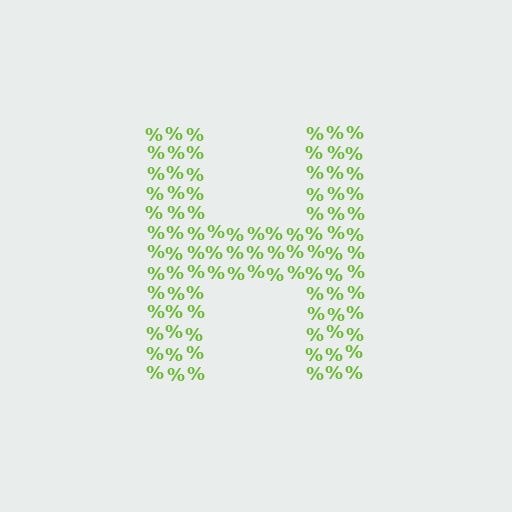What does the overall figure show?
The overall figure shows the letter H.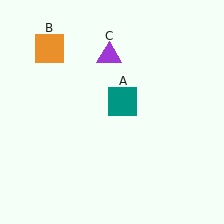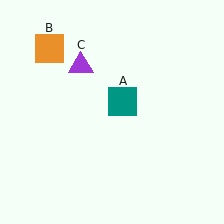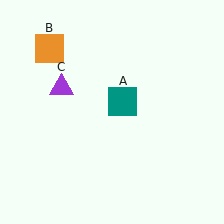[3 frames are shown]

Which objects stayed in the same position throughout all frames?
Teal square (object A) and orange square (object B) remained stationary.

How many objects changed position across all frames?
1 object changed position: purple triangle (object C).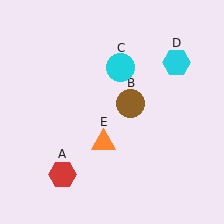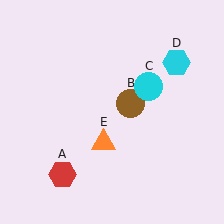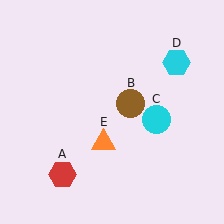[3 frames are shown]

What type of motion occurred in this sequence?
The cyan circle (object C) rotated clockwise around the center of the scene.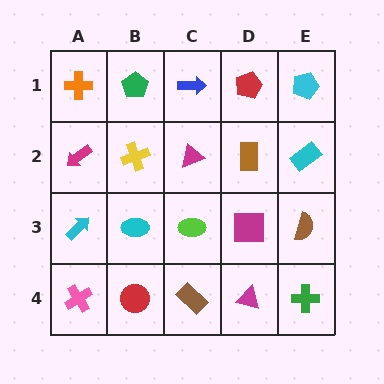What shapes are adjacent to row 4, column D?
A magenta square (row 3, column D), a brown rectangle (row 4, column C), a green cross (row 4, column E).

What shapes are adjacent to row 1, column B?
A yellow cross (row 2, column B), an orange cross (row 1, column A), a blue arrow (row 1, column C).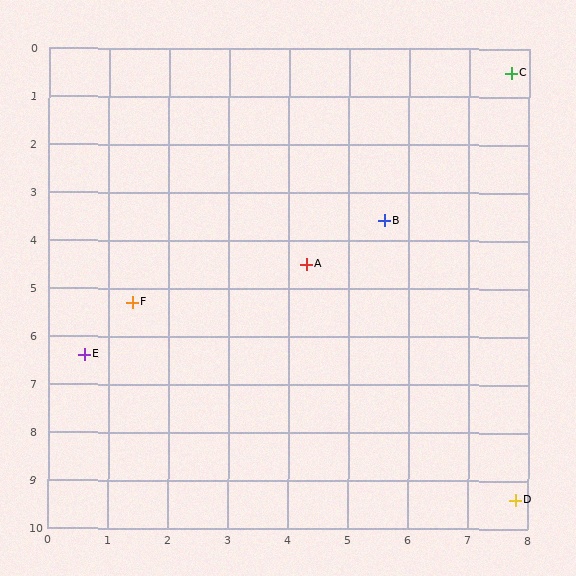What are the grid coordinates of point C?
Point C is at approximately (7.7, 0.5).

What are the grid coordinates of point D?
Point D is at approximately (7.8, 9.4).